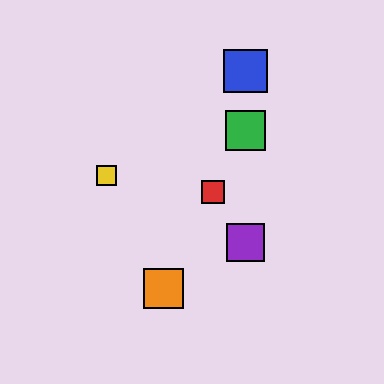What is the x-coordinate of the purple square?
The purple square is at x≈246.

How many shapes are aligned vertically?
3 shapes (the blue square, the green square, the purple square) are aligned vertically.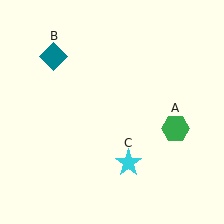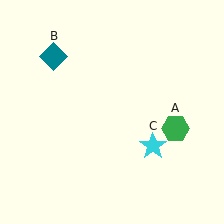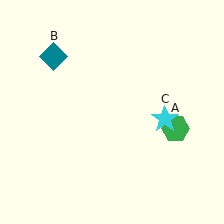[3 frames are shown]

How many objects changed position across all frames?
1 object changed position: cyan star (object C).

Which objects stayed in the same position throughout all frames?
Green hexagon (object A) and teal diamond (object B) remained stationary.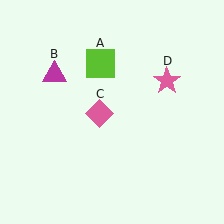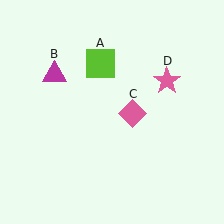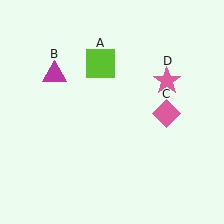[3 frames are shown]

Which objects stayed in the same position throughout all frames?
Lime square (object A) and magenta triangle (object B) and pink star (object D) remained stationary.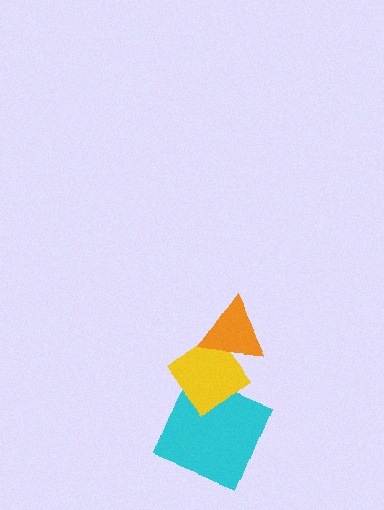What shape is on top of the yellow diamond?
The orange triangle is on top of the yellow diamond.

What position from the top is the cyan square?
The cyan square is 3rd from the top.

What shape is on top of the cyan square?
The yellow diamond is on top of the cyan square.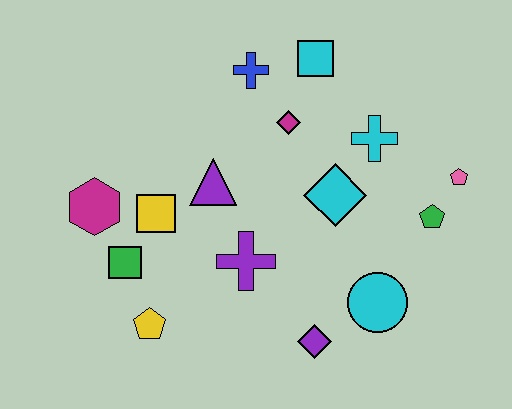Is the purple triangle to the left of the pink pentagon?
Yes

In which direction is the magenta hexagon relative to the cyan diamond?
The magenta hexagon is to the left of the cyan diamond.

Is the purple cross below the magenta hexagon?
Yes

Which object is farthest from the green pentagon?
The magenta hexagon is farthest from the green pentagon.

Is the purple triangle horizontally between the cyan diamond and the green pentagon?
No